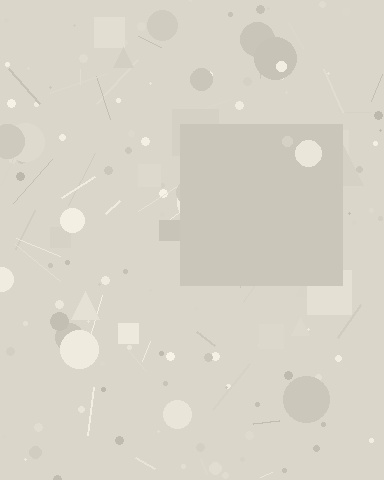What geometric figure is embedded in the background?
A square is embedded in the background.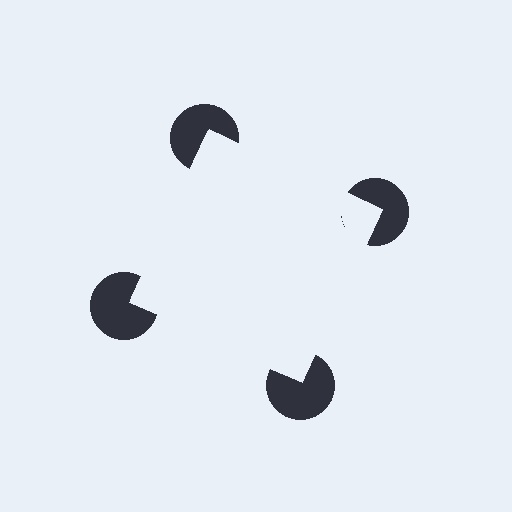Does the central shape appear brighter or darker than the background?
It typically appears slightly brighter than the background, even though no actual brightness change is drawn.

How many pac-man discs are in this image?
There are 4 — one at each vertex of the illusory square.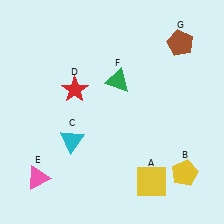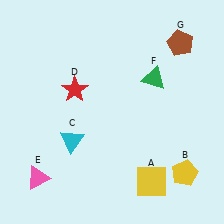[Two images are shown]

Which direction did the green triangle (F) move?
The green triangle (F) moved right.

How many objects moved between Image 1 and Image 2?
1 object moved between the two images.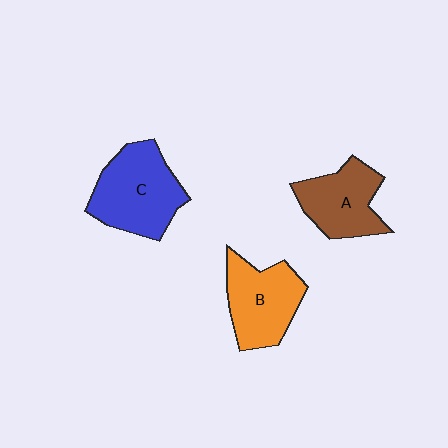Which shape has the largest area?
Shape C (blue).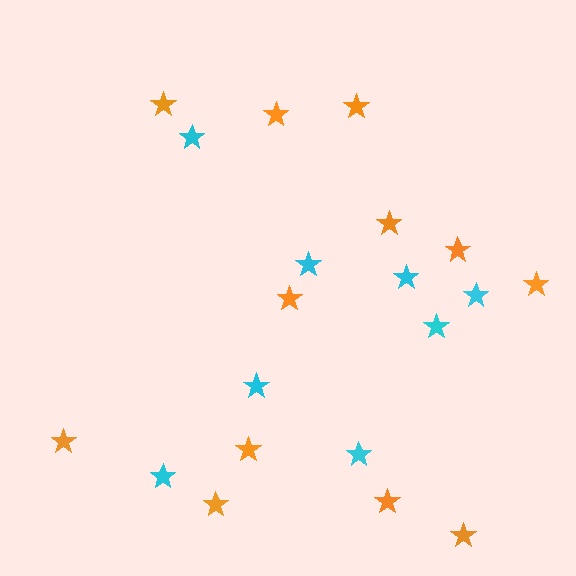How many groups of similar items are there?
There are 2 groups: one group of orange stars (12) and one group of cyan stars (8).